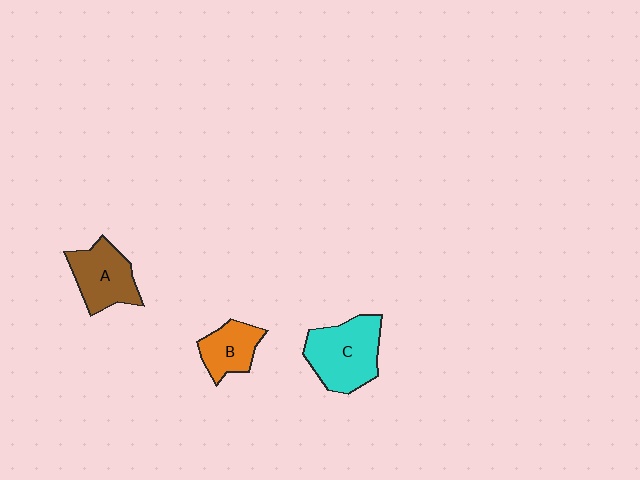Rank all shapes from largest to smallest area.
From largest to smallest: C (cyan), A (brown), B (orange).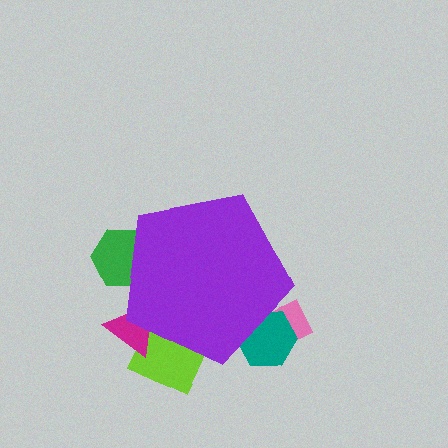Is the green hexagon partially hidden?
Yes, the green hexagon is partially hidden behind the purple pentagon.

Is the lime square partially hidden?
Yes, the lime square is partially hidden behind the purple pentagon.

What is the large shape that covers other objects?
A purple pentagon.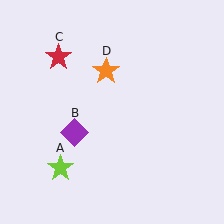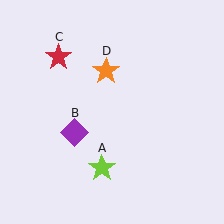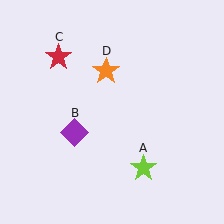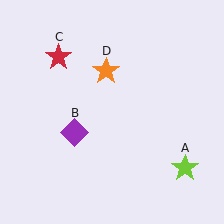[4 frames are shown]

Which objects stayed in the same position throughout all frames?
Purple diamond (object B) and red star (object C) and orange star (object D) remained stationary.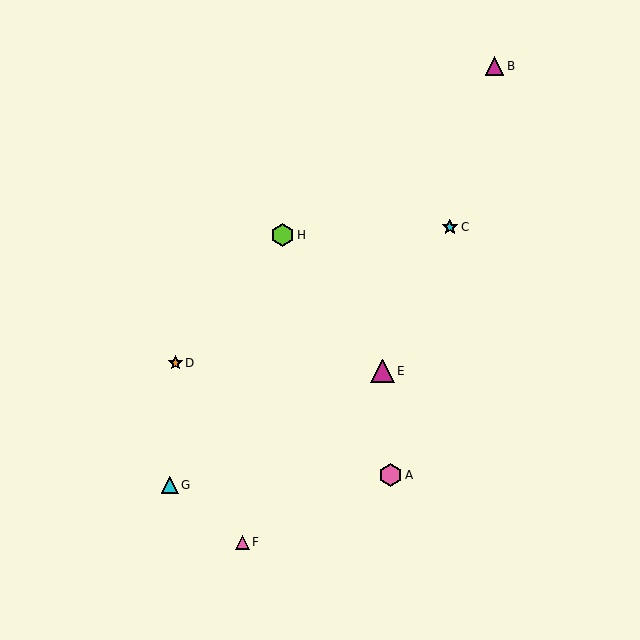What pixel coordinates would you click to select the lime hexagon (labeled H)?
Click at (282, 235) to select the lime hexagon H.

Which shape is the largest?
The lime hexagon (labeled H) is the largest.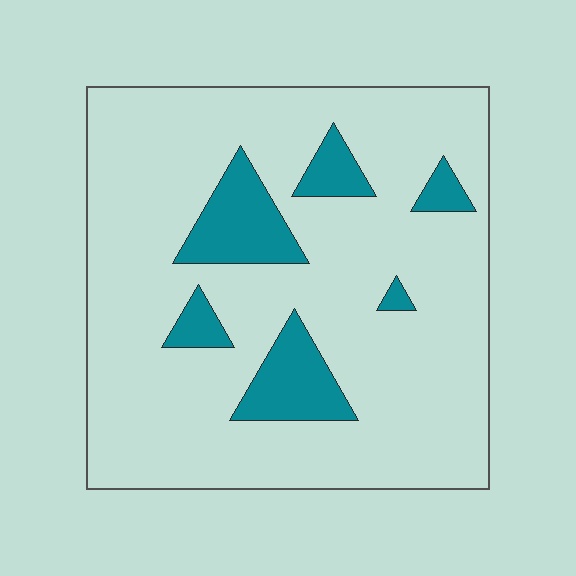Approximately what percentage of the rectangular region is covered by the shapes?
Approximately 15%.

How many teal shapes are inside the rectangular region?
6.